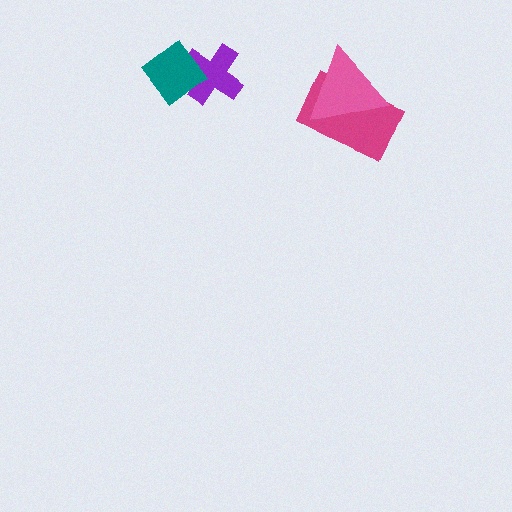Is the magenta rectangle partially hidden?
Yes, it is partially covered by another shape.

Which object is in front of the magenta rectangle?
The pink triangle is in front of the magenta rectangle.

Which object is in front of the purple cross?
The teal diamond is in front of the purple cross.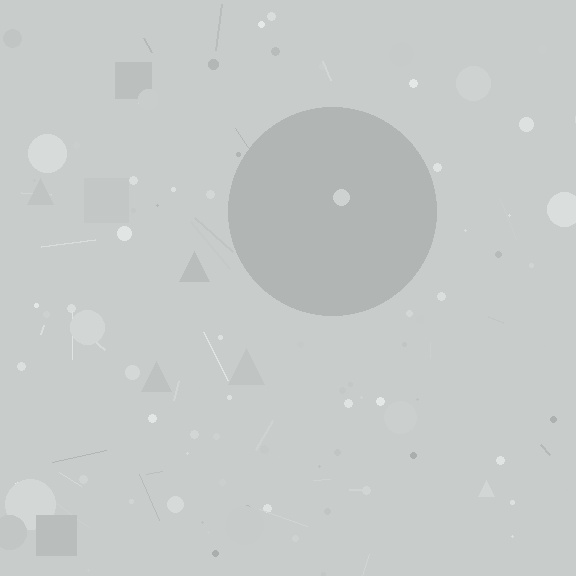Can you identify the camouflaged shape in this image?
The camouflaged shape is a circle.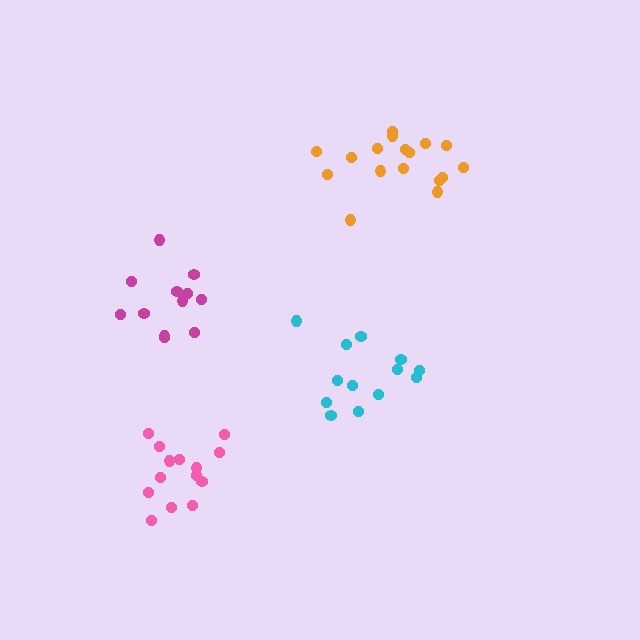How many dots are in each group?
Group 1: 13 dots, Group 2: 14 dots, Group 3: 17 dots, Group 4: 12 dots (56 total).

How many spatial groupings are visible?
There are 4 spatial groupings.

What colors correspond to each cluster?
The clusters are colored: cyan, pink, orange, magenta.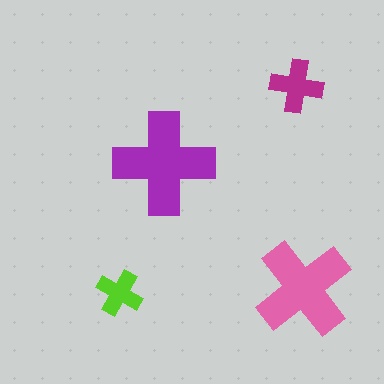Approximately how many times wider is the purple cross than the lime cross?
About 2 times wider.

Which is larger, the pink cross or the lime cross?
The pink one.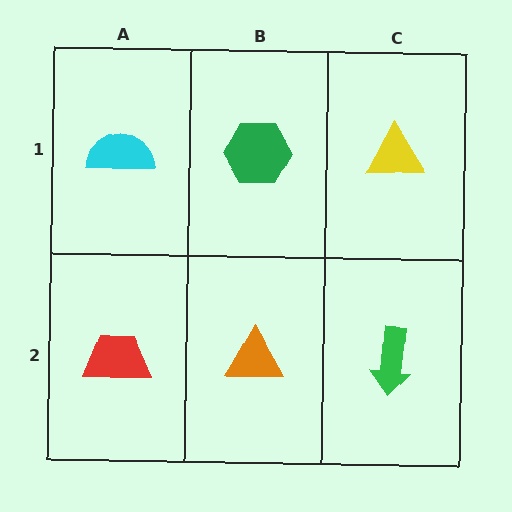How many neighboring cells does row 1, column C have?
2.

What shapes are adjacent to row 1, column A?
A red trapezoid (row 2, column A), a green hexagon (row 1, column B).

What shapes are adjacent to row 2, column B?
A green hexagon (row 1, column B), a red trapezoid (row 2, column A), a green arrow (row 2, column C).